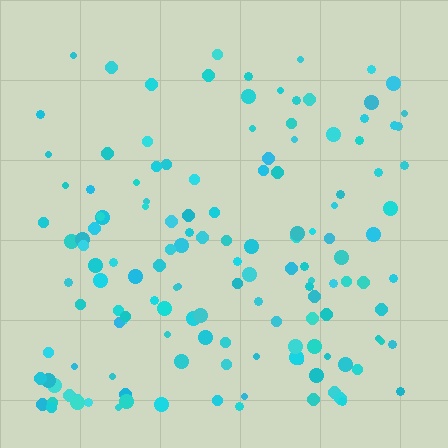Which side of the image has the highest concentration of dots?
The bottom.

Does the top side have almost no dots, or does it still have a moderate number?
Still a moderate number, just noticeably fewer than the bottom.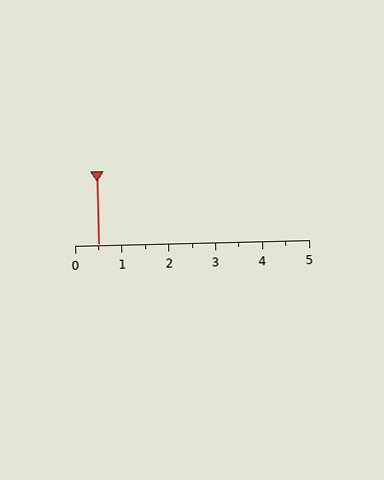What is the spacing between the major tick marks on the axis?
The major ticks are spaced 1 apart.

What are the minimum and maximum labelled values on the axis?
The axis runs from 0 to 5.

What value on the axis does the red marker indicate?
The marker indicates approximately 0.5.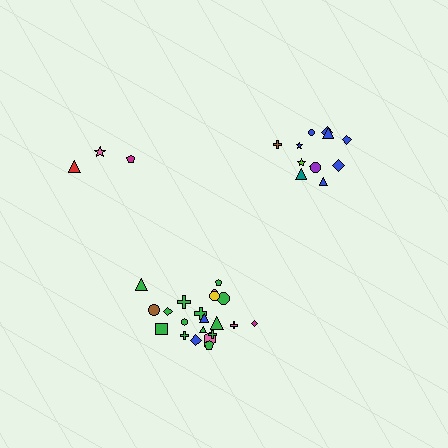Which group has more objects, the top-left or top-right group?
The top-right group.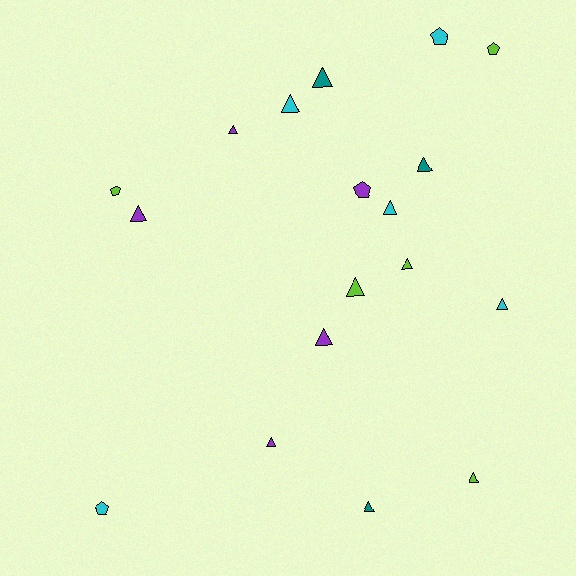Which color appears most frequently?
Lime, with 5 objects.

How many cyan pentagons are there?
There are 2 cyan pentagons.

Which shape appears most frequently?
Triangle, with 13 objects.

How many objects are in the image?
There are 18 objects.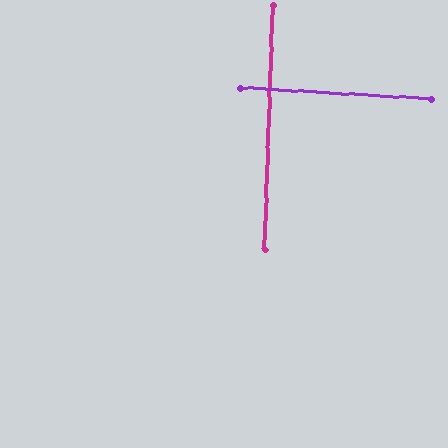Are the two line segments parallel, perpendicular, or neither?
Perpendicular — they meet at approximately 89°.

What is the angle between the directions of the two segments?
Approximately 89 degrees.